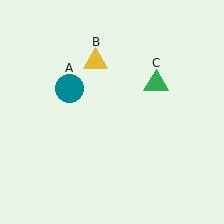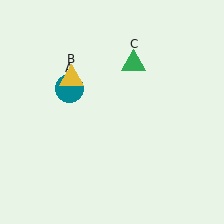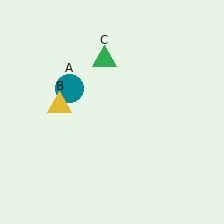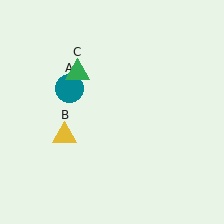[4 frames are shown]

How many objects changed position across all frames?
2 objects changed position: yellow triangle (object B), green triangle (object C).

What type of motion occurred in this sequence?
The yellow triangle (object B), green triangle (object C) rotated counterclockwise around the center of the scene.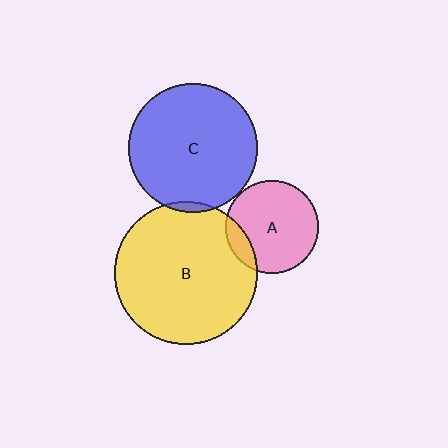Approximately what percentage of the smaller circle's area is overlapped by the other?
Approximately 15%.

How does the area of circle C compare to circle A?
Approximately 1.9 times.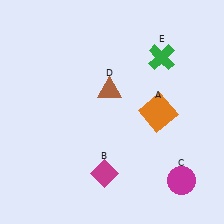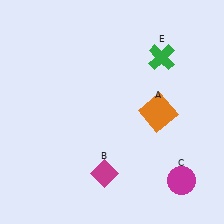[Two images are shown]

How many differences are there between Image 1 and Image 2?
There is 1 difference between the two images.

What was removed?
The brown triangle (D) was removed in Image 2.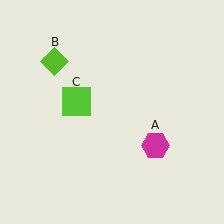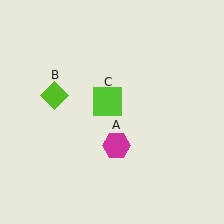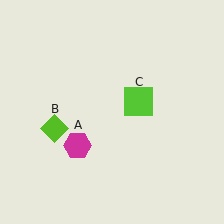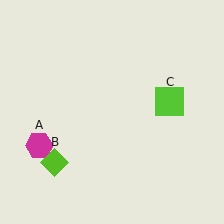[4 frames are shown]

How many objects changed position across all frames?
3 objects changed position: magenta hexagon (object A), lime diamond (object B), lime square (object C).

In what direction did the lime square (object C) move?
The lime square (object C) moved right.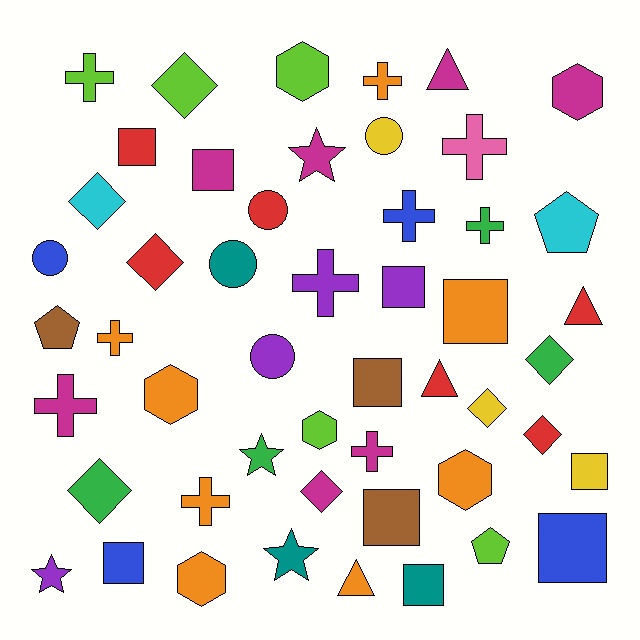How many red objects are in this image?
There are 6 red objects.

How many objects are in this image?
There are 50 objects.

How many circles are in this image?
There are 5 circles.